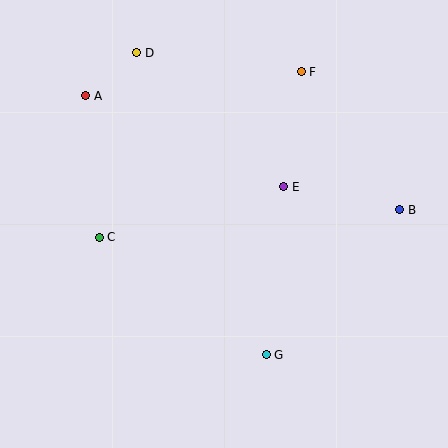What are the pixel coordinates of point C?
Point C is at (99, 237).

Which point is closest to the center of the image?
Point E at (284, 187) is closest to the center.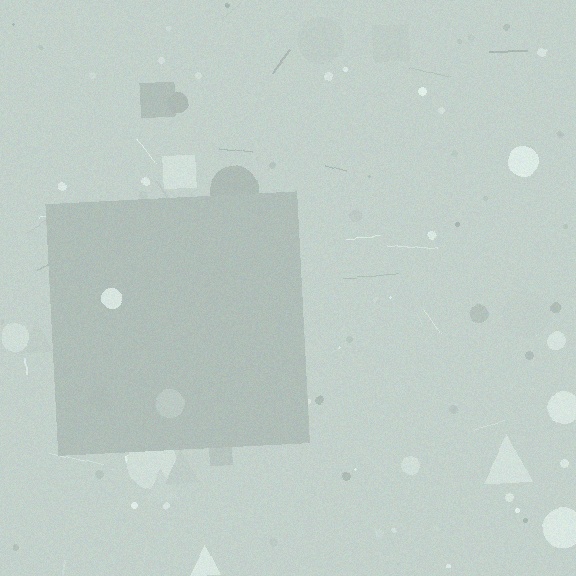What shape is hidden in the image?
A square is hidden in the image.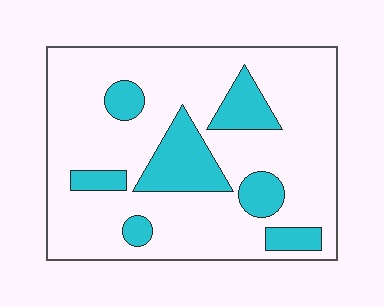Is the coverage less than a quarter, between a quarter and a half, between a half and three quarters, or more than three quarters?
Less than a quarter.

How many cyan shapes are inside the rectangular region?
7.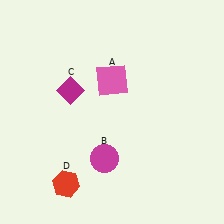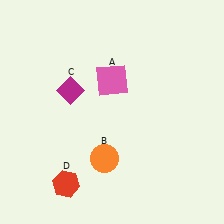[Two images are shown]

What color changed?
The circle (B) changed from magenta in Image 1 to orange in Image 2.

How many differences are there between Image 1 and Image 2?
There is 1 difference between the two images.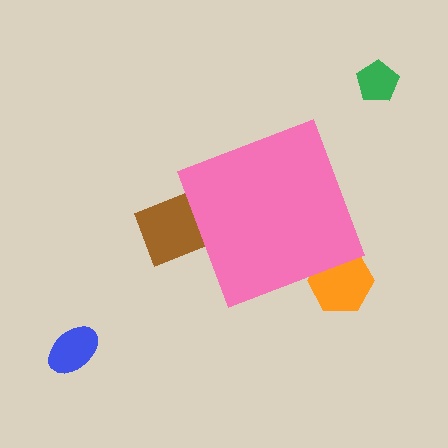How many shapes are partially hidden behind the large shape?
2 shapes are partially hidden.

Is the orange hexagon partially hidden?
Yes, the orange hexagon is partially hidden behind the pink diamond.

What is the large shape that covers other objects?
A pink diamond.